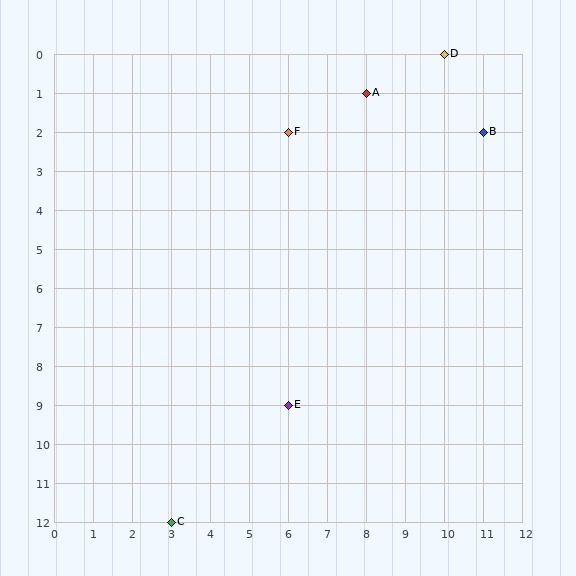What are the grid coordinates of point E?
Point E is at grid coordinates (6, 9).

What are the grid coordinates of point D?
Point D is at grid coordinates (10, 0).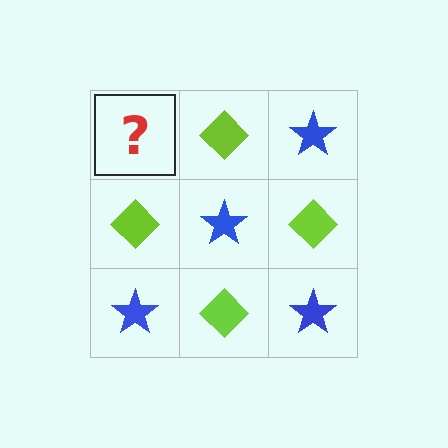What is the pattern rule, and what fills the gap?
The rule is that it alternates blue star and lime diamond in a checkerboard pattern. The gap should be filled with a blue star.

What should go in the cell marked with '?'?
The missing cell should contain a blue star.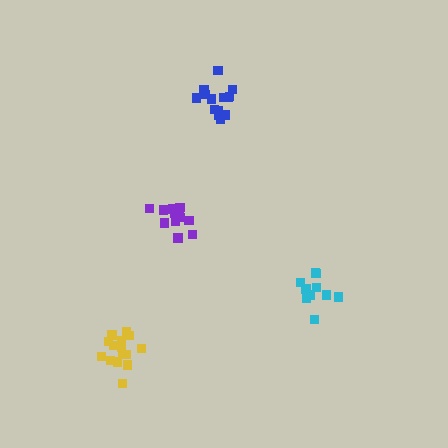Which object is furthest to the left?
The yellow cluster is leftmost.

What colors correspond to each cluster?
The clusters are colored: purple, cyan, blue, yellow.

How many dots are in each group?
Group 1: 12 dots, Group 2: 11 dots, Group 3: 14 dots, Group 4: 15 dots (52 total).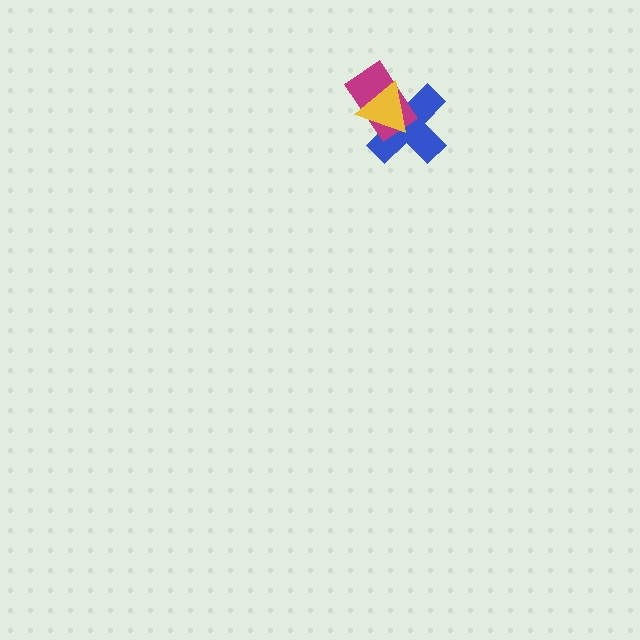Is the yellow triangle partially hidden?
No, no other shape covers it.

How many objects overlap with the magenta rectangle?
2 objects overlap with the magenta rectangle.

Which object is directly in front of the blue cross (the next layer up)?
The magenta rectangle is directly in front of the blue cross.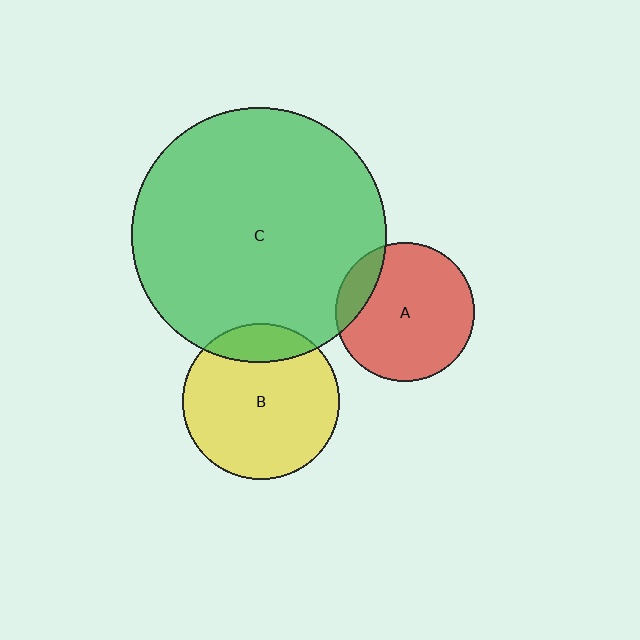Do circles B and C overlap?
Yes.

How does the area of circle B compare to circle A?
Approximately 1.3 times.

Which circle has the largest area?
Circle C (green).